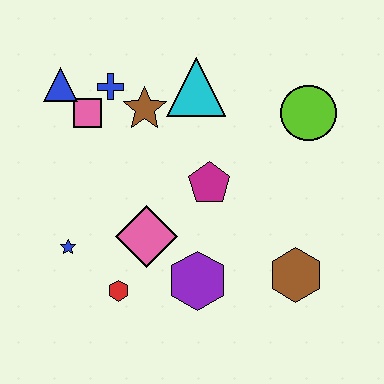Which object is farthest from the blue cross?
The brown hexagon is farthest from the blue cross.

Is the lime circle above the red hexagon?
Yes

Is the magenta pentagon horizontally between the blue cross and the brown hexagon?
Yes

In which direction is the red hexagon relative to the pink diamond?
The red hexagon is below the pink diamond.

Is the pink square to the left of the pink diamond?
Yes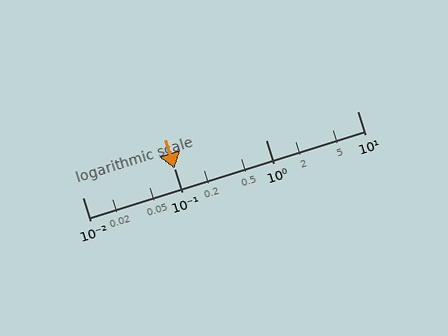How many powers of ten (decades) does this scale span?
The scale spans 3 decades, from 0.01 to 10.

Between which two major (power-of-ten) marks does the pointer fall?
The pointer is between 0.1 and 1.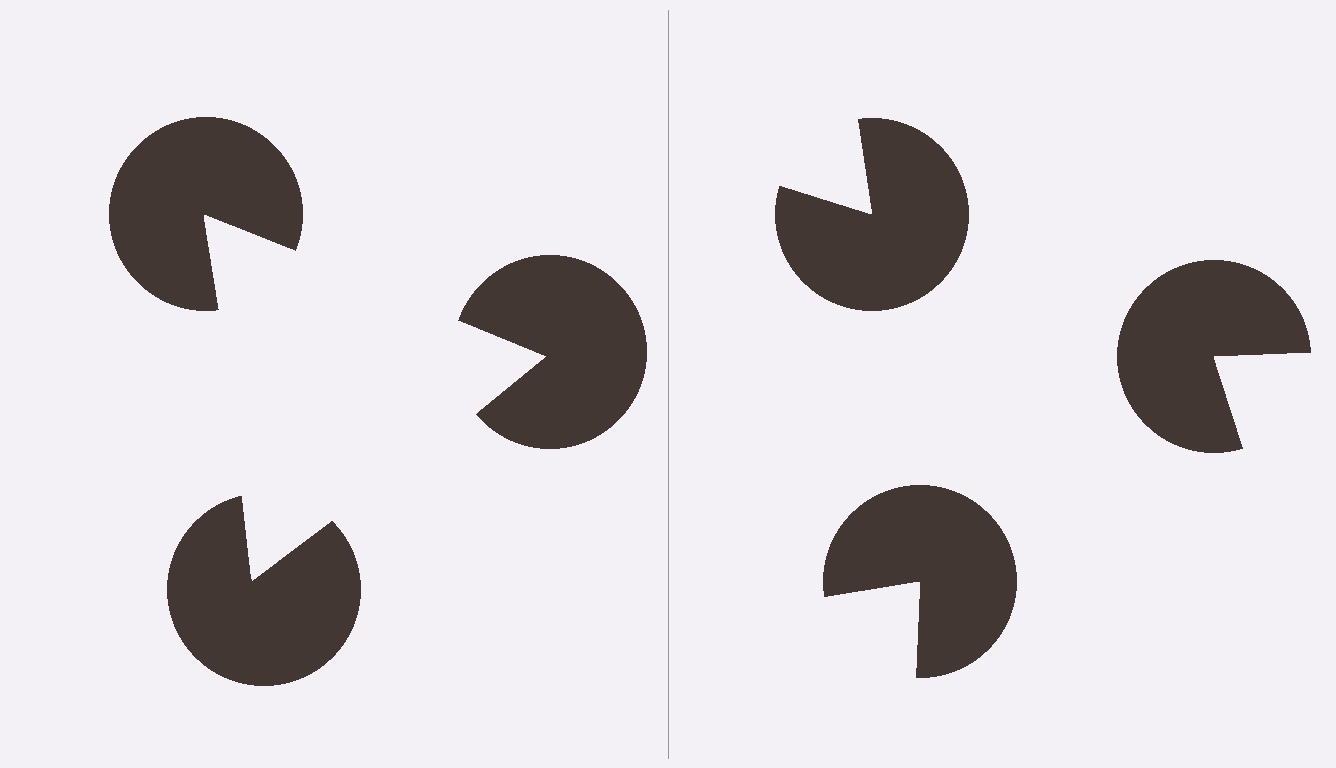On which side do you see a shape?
An illusory triangle appears on the left side. On the right side the wedge cuts are rotated, so no coherent shape forms.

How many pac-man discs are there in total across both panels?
6 — 3 on each side.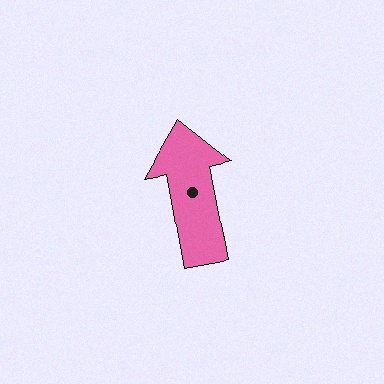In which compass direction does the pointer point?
North.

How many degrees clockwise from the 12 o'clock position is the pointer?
Approximately 349 degrees.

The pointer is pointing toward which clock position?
Roughly 12 o'clock.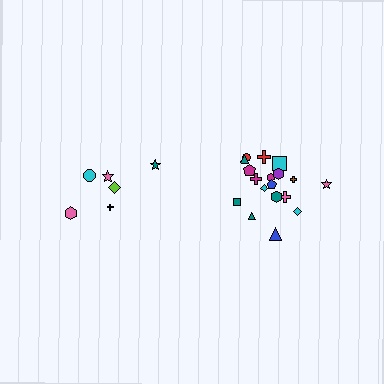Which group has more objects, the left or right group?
The right group.